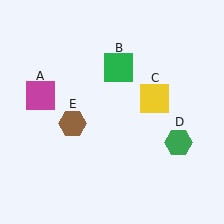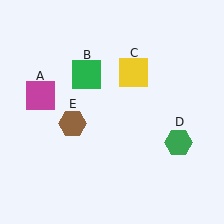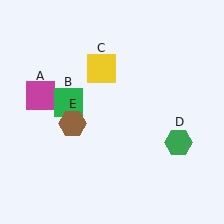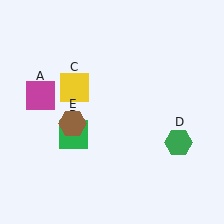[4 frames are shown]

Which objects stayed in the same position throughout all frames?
Magenta square (object A) and green hexagon (object D) and brown hexagon (object E) remained stationary.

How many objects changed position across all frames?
2 objects changed position: green square (object B), yellow square (object C).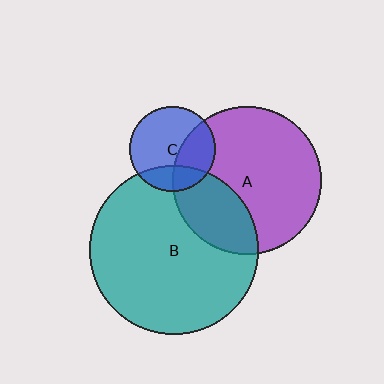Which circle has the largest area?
Circle B (teal).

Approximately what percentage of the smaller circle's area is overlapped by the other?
Approximately 25%.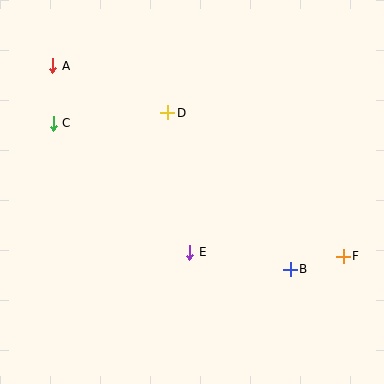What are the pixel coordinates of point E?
Point E is at (190, 252).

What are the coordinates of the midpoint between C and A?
The midpoint between C and A is at (53, 95).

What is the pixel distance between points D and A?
The distance between D and A is 124 pixels.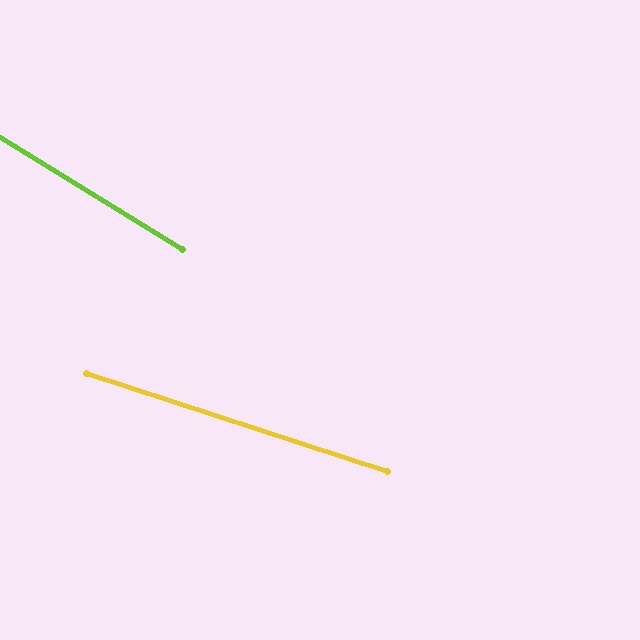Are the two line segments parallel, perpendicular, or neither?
Neither parallel nor perpendicular — they differ by about 14°.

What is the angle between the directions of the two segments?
Approximately 14 degrees.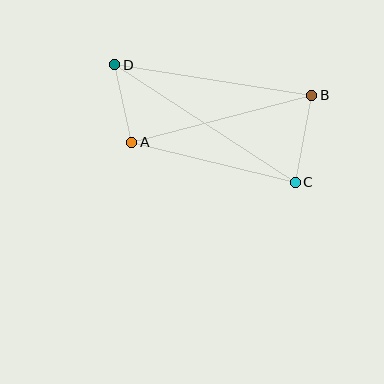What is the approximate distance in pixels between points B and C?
The distance between B and C is approximately 89 pixels.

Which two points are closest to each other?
Points A and D are closest to each other.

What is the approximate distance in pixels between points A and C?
The distance between A and C is approximately 168 pixels.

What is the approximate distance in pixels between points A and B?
The distance between A and B is approximately 186 pixels.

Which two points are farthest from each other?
Points C and D are farthest from each other.